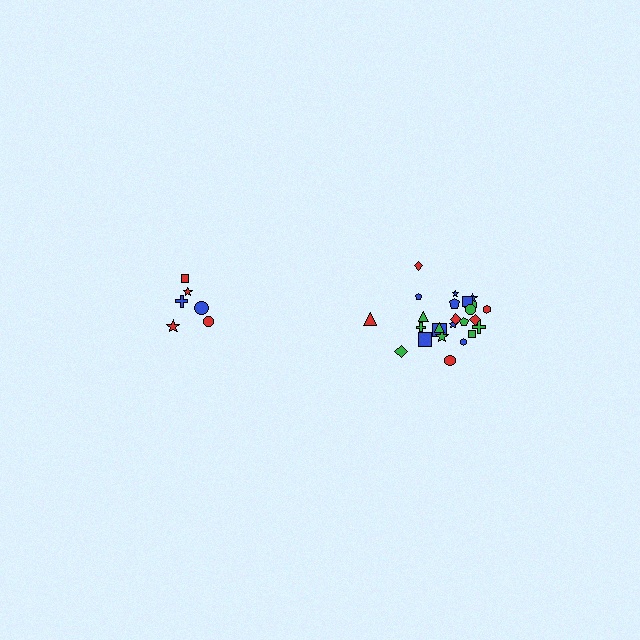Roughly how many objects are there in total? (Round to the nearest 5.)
Roughly 30 objects in total.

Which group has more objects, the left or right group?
The right group.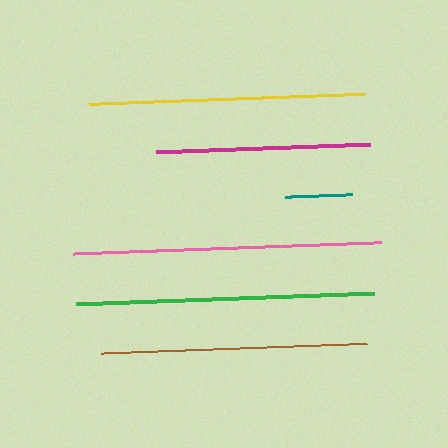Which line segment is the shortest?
The teal line is the shortest at approximately 67 pixels.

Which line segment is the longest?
The pink line is the longest at approximately 307 pixels.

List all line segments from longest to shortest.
From longest to shortest: pink, green, yellow, brown, magenta, teal.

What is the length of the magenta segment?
The magenta segment is approximately 214 pixels long.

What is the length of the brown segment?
The brown segment is approximately 266 pixels long.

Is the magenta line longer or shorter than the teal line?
The magenta line is longer than the teal line.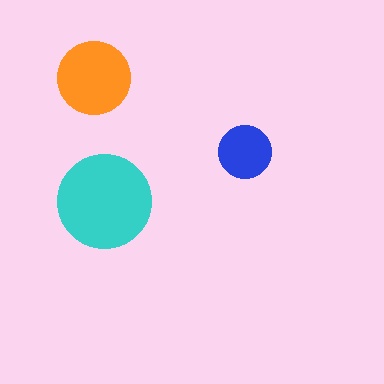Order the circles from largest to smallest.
the cyan one, the orange one, the blue one.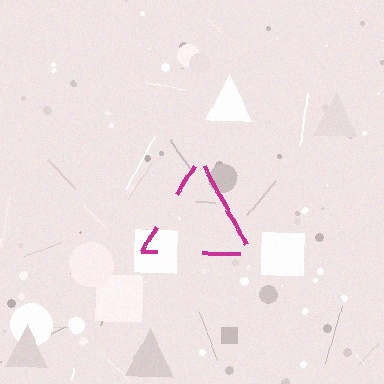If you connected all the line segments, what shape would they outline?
They would outline a triangle.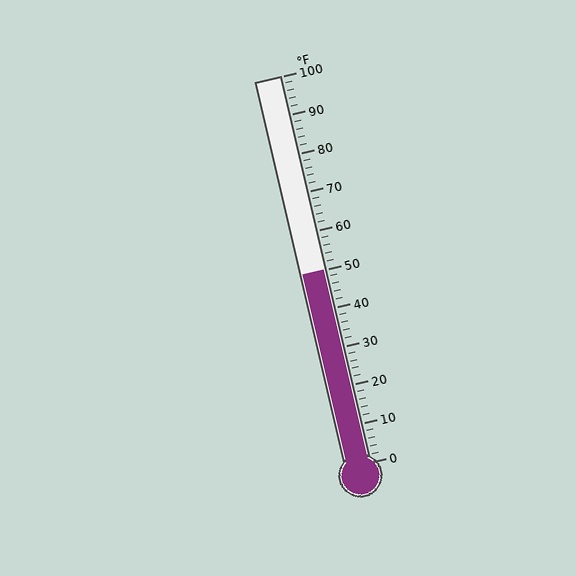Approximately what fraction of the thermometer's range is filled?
The thermometer is filled to approximately 50% of its range.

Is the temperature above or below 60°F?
The temperature is below 60°F.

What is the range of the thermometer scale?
The thermometer scale ranges from 0°F to 100°F.